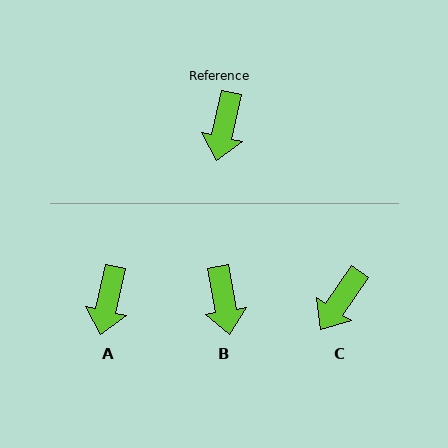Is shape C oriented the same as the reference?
No, it is off by about 22 degrees.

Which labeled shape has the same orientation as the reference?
A.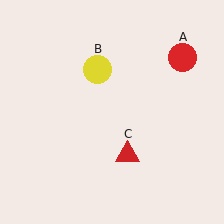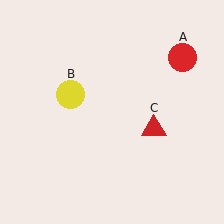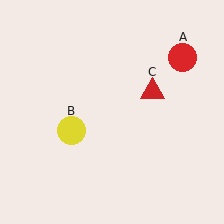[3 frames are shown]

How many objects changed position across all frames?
2 objects changed position: yellow circle (object B), red triangle (object C).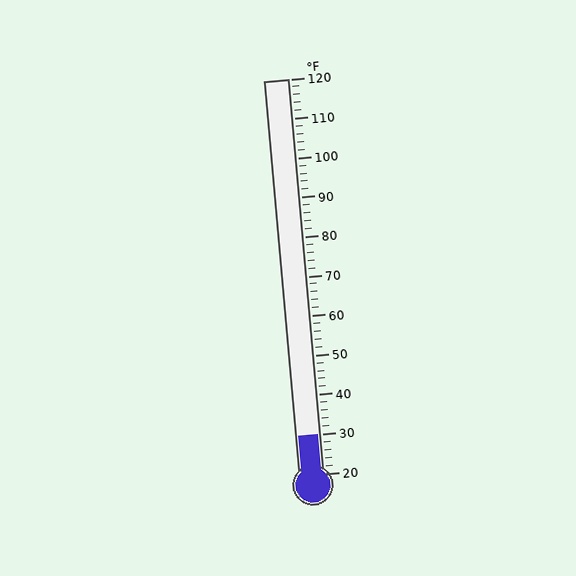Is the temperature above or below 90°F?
The temperature is below 90°F.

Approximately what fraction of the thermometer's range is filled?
The thermometer is filled to approximately 10% of its range.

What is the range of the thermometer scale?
The thermometer scale ranges from 20°F to 120°F.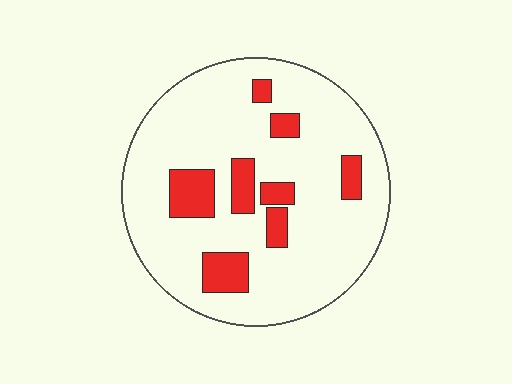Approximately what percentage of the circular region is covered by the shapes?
Approximately 15%.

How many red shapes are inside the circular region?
8.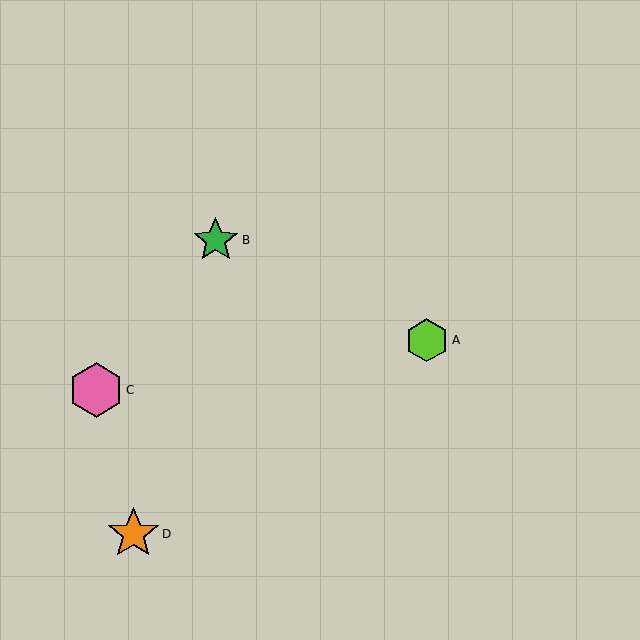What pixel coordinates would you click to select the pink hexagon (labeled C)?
Click at (96, 390) to select the pink hexagon C.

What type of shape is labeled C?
Shape C is a pink hexagon.